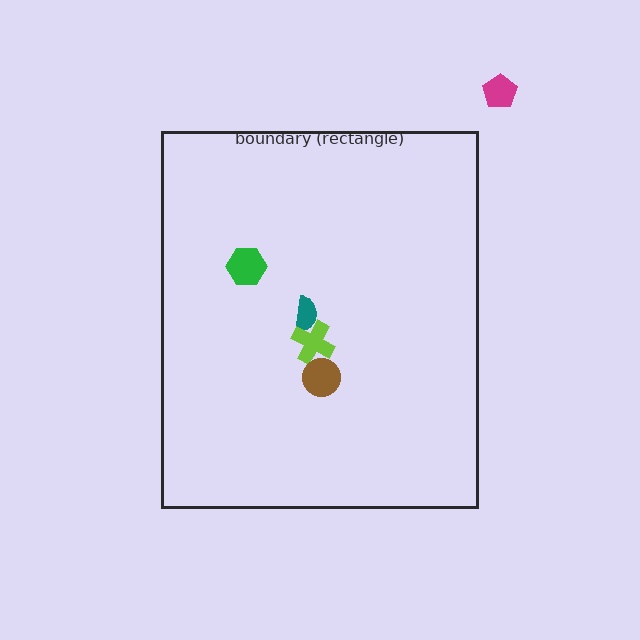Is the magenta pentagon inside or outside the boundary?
Outside.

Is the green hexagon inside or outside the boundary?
Inside.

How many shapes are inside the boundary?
4 inside, 1 outside.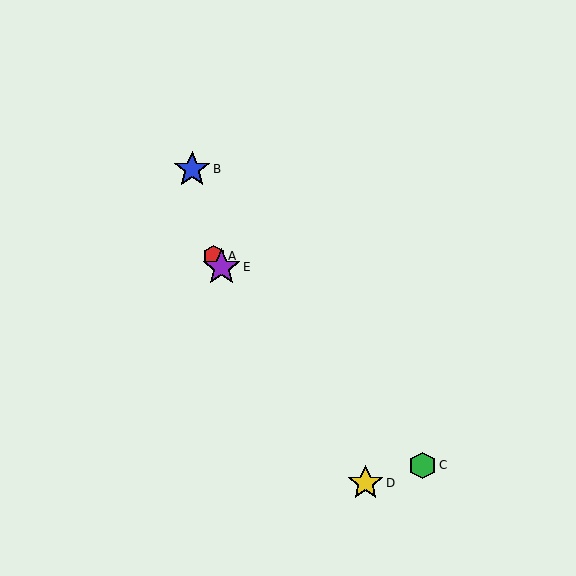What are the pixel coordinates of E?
Object E is at (221, 267).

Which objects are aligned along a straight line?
Objects A, D, E are aligned along a straight line.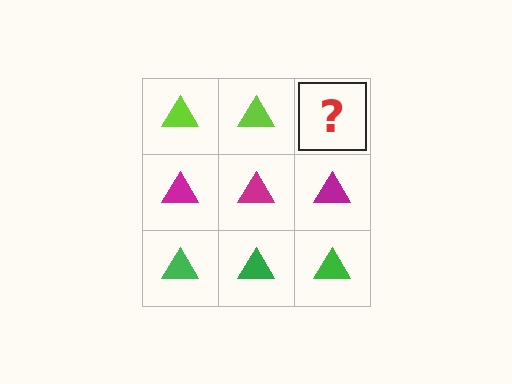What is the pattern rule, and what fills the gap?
The rule is that each row has a consistent color. The gap should be filled with a lime triangle.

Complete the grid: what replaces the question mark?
The question mark should be replaced with a lime triangle.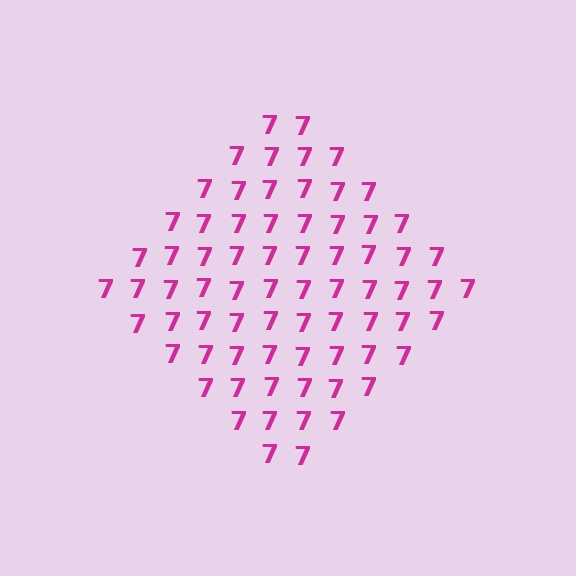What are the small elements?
The small elements are digit 7's.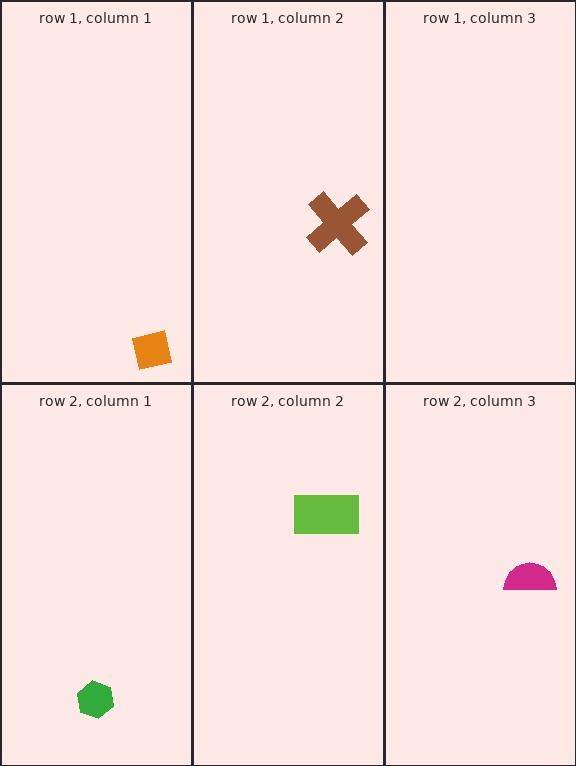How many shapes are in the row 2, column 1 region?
1.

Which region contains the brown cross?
The row 1, column 2 region.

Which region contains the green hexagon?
The row 2, column 1 region.